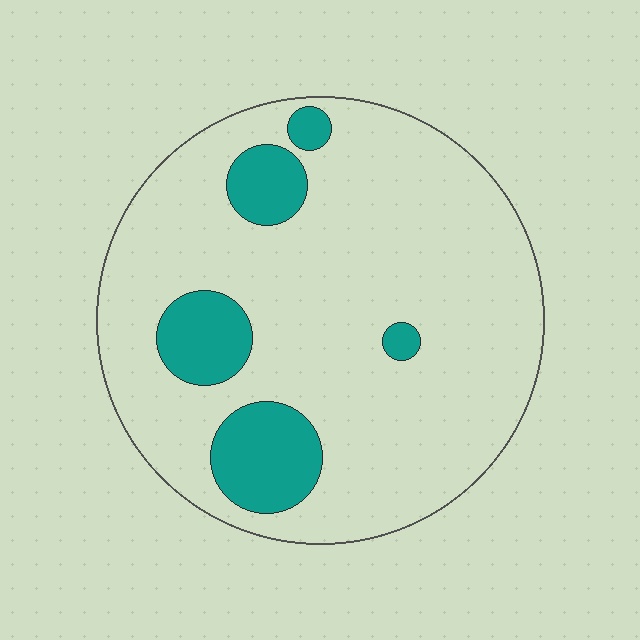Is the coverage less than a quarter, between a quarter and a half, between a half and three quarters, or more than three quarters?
Less than a quarter.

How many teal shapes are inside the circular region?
5.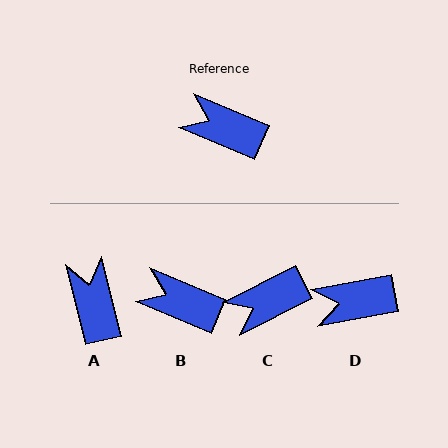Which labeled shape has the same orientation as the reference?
B.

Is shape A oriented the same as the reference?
No, it is off by about 54 degrees.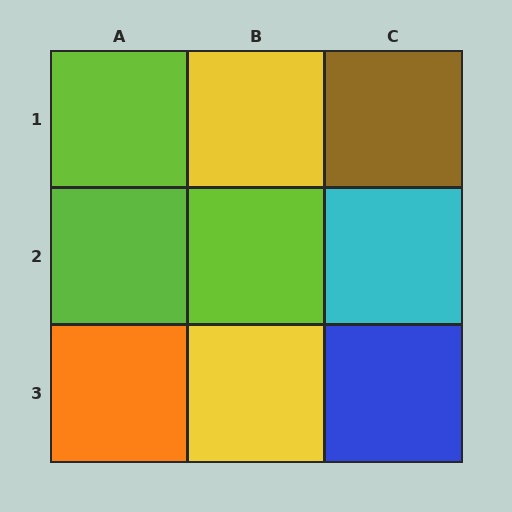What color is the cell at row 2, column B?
Lime.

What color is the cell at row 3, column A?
Orange.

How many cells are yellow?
2 cells are yellow.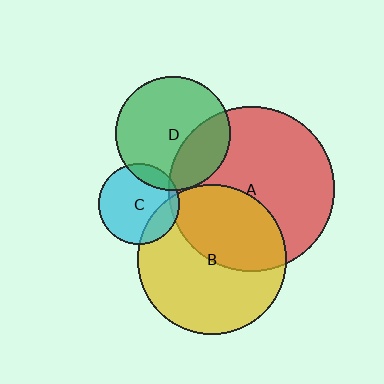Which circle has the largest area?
Circle A (red).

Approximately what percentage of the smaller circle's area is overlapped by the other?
Approximately 20%.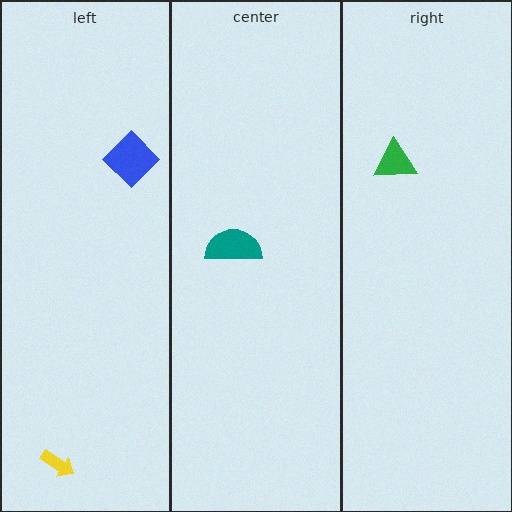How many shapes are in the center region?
1.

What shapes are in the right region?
The green triangle.